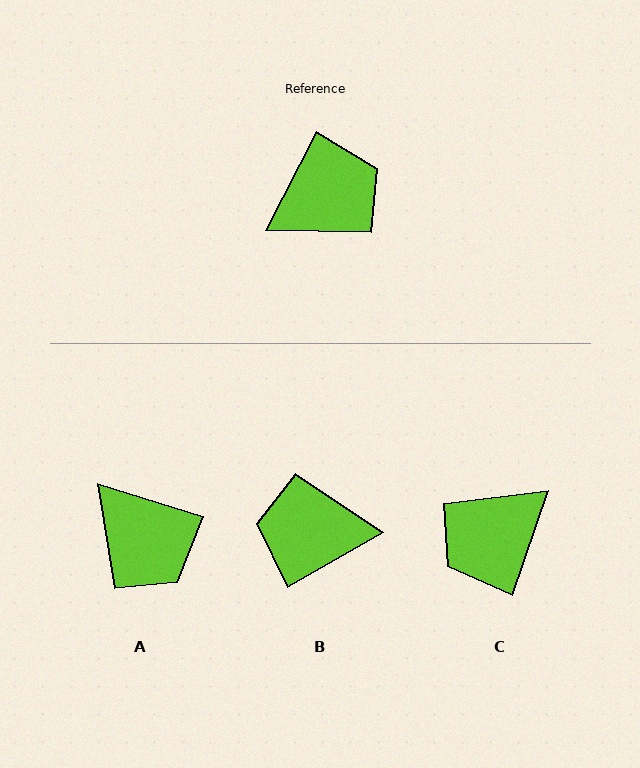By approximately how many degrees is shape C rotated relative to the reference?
Approximately 172 degrees clockwise.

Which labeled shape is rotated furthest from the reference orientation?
C, about 172 degrees away.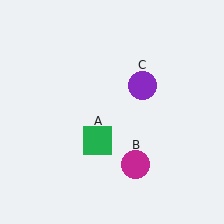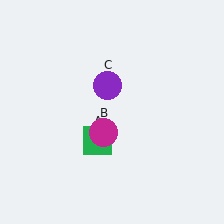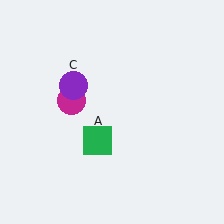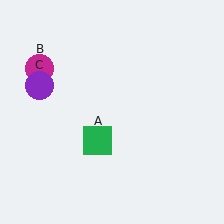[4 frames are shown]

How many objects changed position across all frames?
2 objects changed position: magenta circle (object B), purple circle (object C).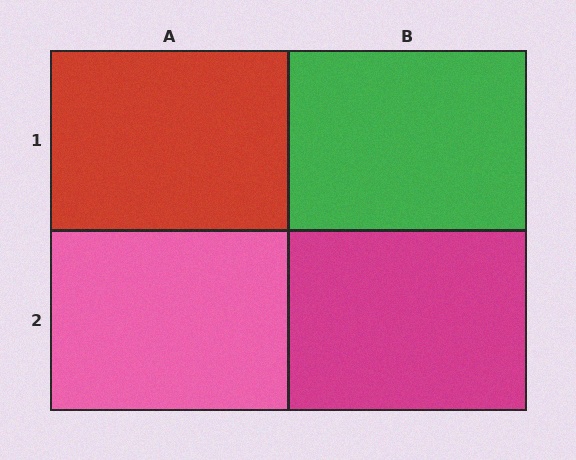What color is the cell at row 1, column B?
Green.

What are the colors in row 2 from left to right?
Pink, magenta.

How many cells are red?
1 cell is red.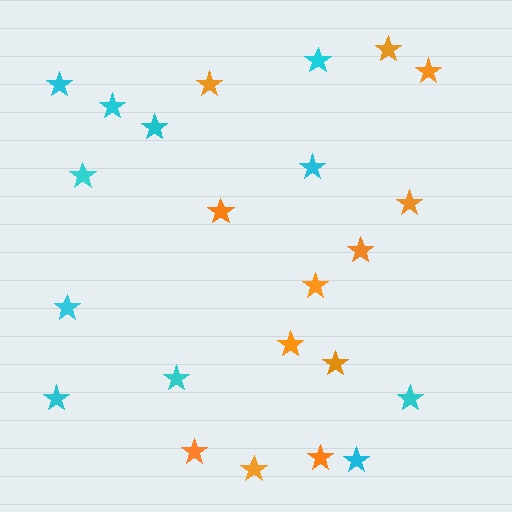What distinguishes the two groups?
There are 2 groups: one group of cyan stars (11) and one group of orange stars (12).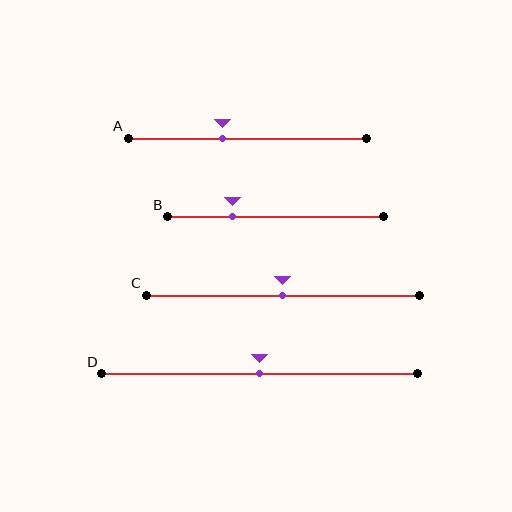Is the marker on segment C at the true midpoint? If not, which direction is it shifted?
Yes, the marker on segment C is at the true midpoint.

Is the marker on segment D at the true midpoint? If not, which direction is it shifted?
Yes, the marker on segment D is at the true midpoint.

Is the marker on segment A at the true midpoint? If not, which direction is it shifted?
No, the marker on segment A is shifted to the left by about 10% of the segment length.